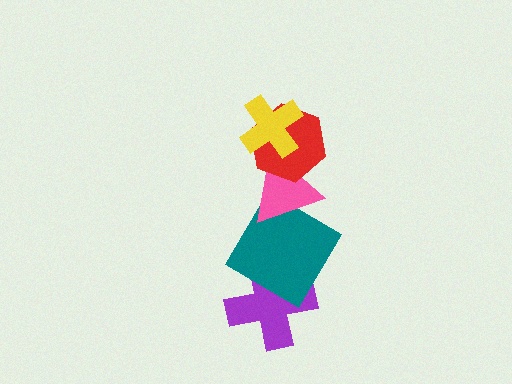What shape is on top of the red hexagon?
The yellow cross is on top of the red hexagon.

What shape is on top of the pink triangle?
The red hexagon is on top of the pink triangle.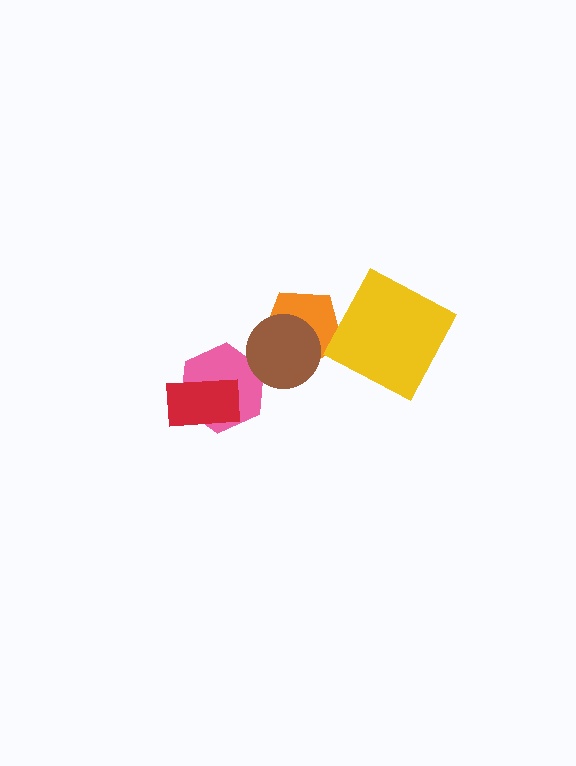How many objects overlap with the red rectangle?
1 object overlaps with the red rectangle.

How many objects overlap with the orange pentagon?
1 object overlaps with the orange pentagon.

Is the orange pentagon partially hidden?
Yes, it is partially covered by another shape.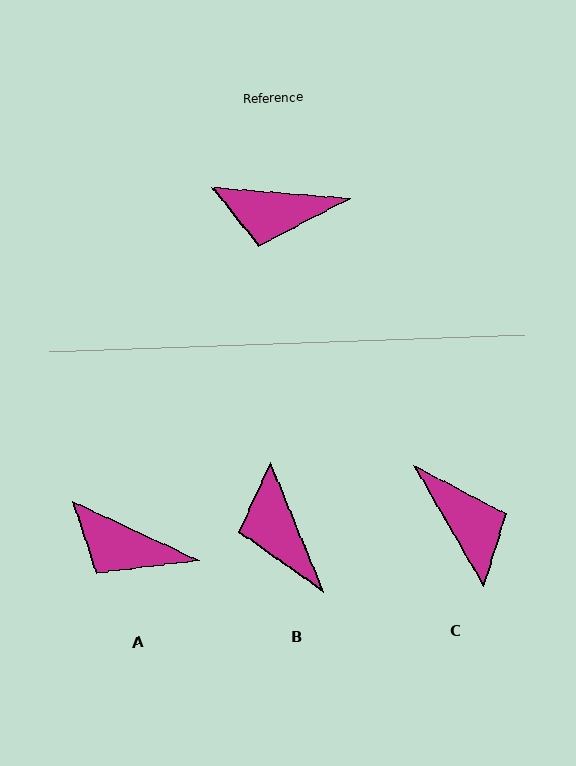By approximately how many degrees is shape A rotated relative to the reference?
Approximately 21 degrees clockwise.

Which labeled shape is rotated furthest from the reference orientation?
C, about 124 degrees away.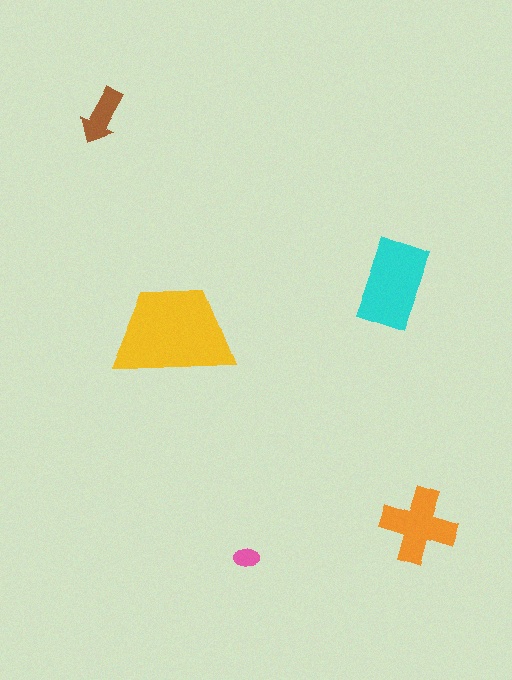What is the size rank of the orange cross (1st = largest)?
3rd.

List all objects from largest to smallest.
The yellow trapezoid, the cyan rectangle, the orange cross, the brown arrow, the pink ellipse.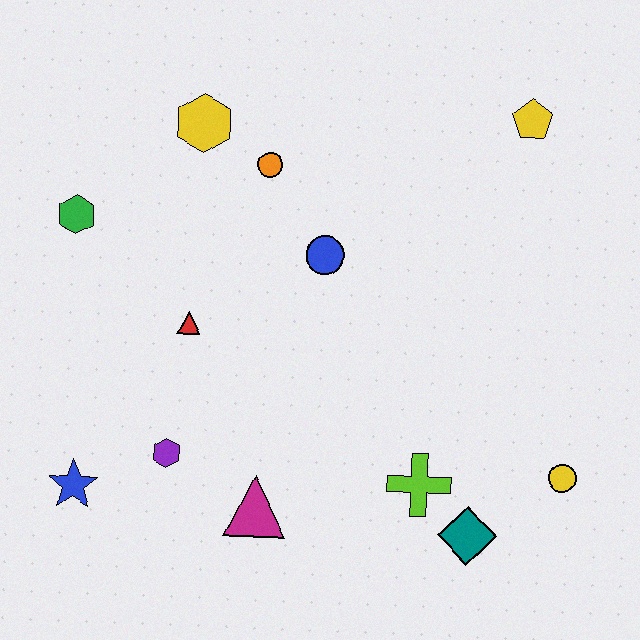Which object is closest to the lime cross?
The teal diamond is closest to the lime cross.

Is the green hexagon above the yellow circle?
Yes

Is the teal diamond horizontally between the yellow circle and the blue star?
Yes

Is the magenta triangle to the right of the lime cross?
No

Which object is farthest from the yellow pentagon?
The blue star is farthest from the yellow pentagon.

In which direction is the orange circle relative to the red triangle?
The orange circle is above the red triangle.